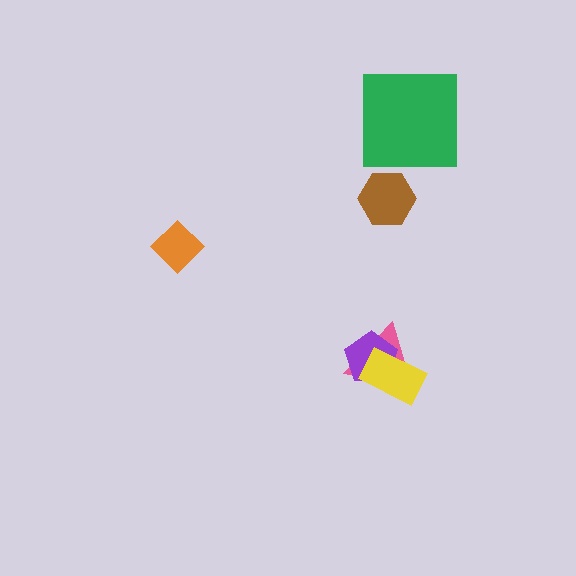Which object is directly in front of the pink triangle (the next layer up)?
The purple pentagon is directly in front of the pink triangle.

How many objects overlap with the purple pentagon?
2 objects overlap with the purple pentagon.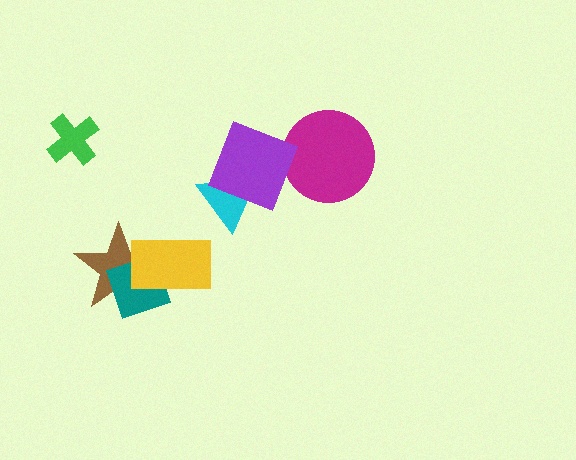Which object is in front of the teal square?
The yellow rectangle is in front of the teal square.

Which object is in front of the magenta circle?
The purple diamond is in front of the magenta circle.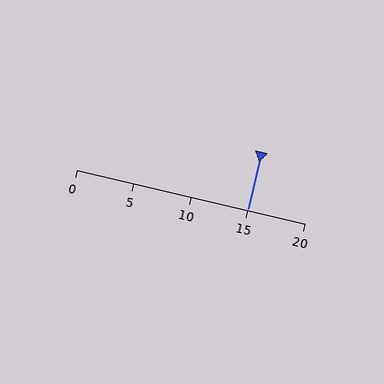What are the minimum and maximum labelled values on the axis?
The axis runs from 0 to 20.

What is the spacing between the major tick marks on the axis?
The major ticks are spaced 5 apart.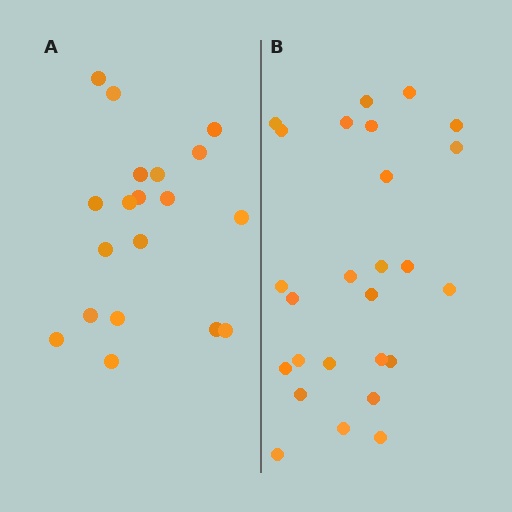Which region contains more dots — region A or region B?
Region B (the right region) has more dots.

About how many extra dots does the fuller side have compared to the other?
Region B has roughly 8 or so more dots than region A.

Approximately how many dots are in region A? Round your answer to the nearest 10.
About 20 dots. (The exact count is 19, which rounds to 20.)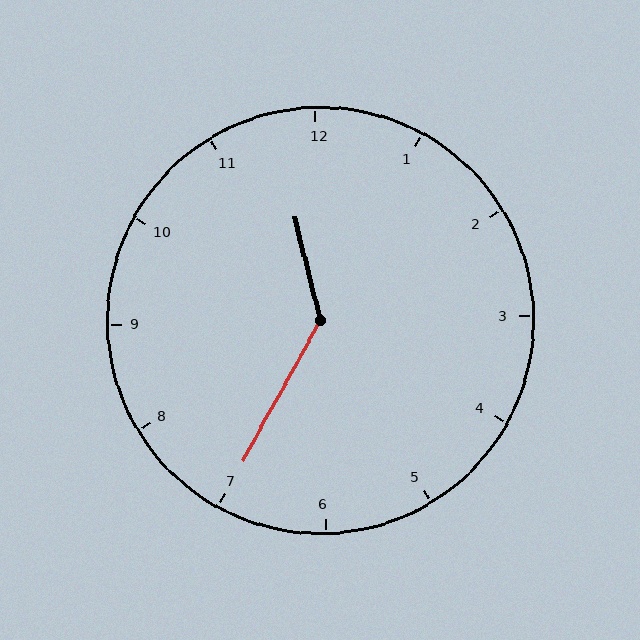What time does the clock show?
11:35.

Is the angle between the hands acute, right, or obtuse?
It is obtuse.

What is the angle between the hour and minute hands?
Approximately 138 degrees.